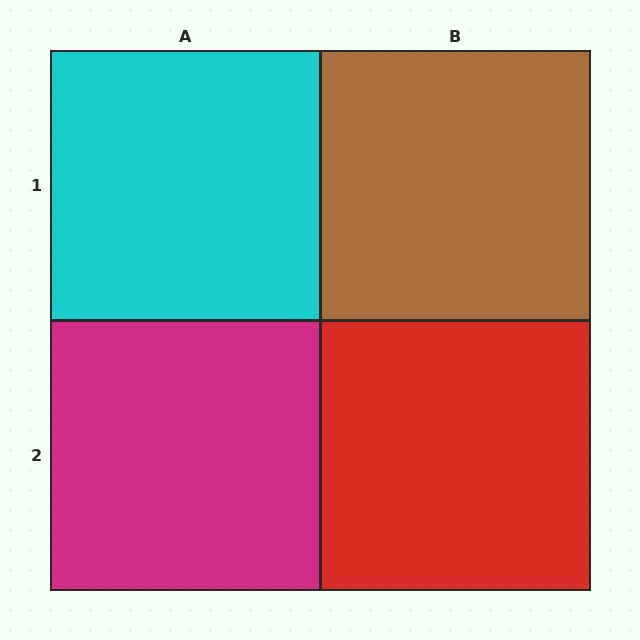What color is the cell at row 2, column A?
Magenta.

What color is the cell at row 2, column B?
Red.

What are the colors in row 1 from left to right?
Cyan, brown.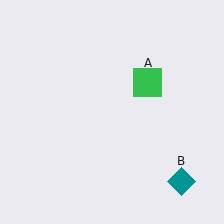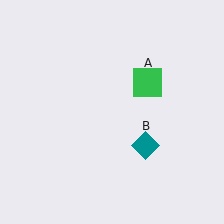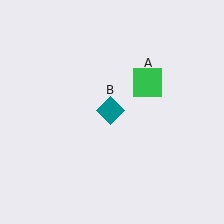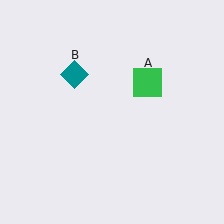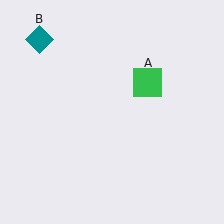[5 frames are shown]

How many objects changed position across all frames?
1 object changed position: teal diamond (object B).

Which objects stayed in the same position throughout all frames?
Green square (object A) remained stationary.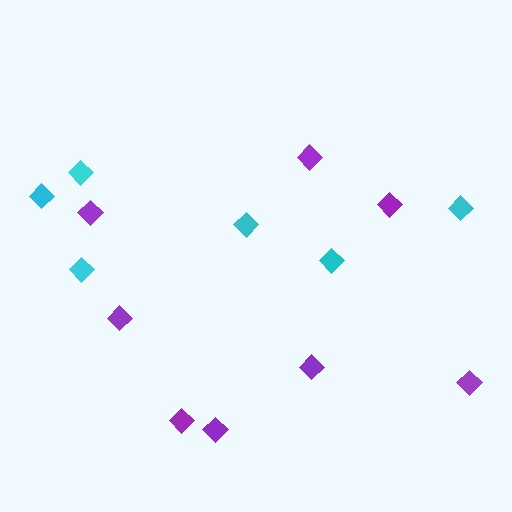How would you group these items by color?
There are 2 groups: one group of purple diamonds (8) and one group of cyan diamonds (6).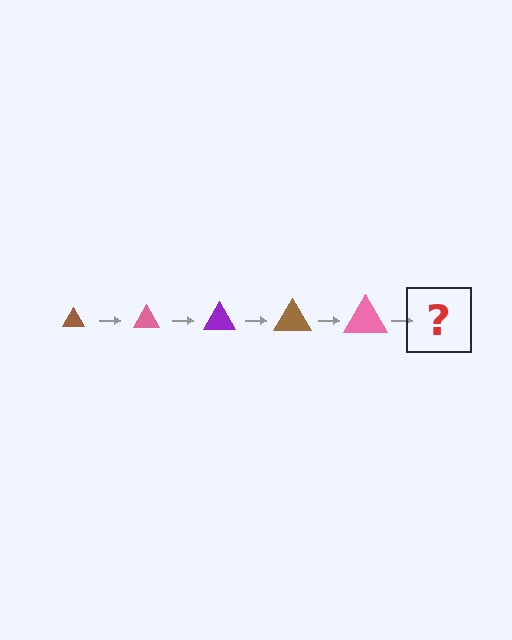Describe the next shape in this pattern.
It should be a purple triangle, larger than the previous one.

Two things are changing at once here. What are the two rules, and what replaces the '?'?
The two rules are that the triangle grows larger each step and the color cycles through brown, pink, and purple. The '?' should be a purple triangle, larger than the previous one.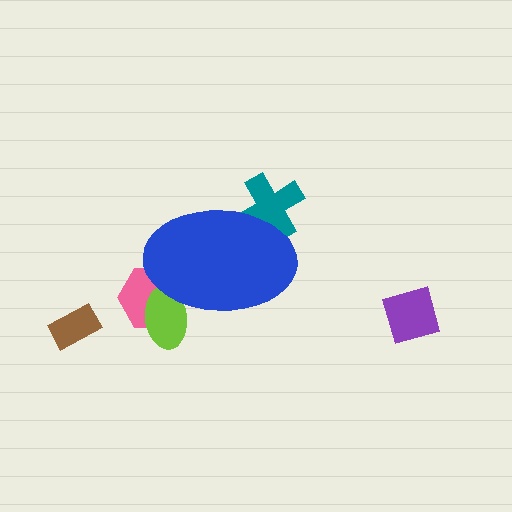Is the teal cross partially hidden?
Yes, the teal cross is partially hidden behind the blue ellipse.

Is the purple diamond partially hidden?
No, the purple diamond is fully visible.